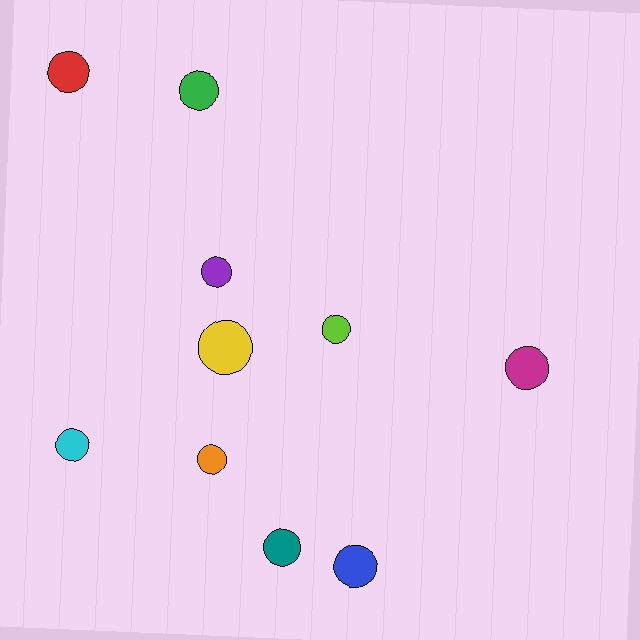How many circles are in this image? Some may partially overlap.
There are 10 circles.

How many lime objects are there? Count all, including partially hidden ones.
There is 1 lime object.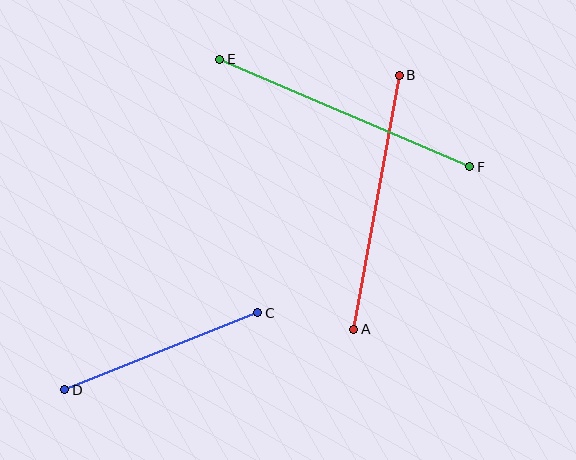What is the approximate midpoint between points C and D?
The midpoint is at approximately (161, 351) pixels.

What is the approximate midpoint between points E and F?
The midpoint is at approximately (345, 113) pixels.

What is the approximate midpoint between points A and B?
The midpoint is at approximately (376, 202) pixels.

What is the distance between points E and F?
The distance is approximately 272 pixels.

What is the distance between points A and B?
The distance is approximately 258 pixels.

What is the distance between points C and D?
The distance is approximately 208 pixels.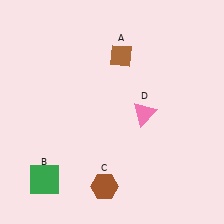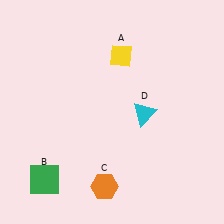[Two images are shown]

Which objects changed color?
A changed from brown to yellow. C changed from brown to orange. D changed from pink to cyan.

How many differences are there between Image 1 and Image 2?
There are 3 differences between the two images.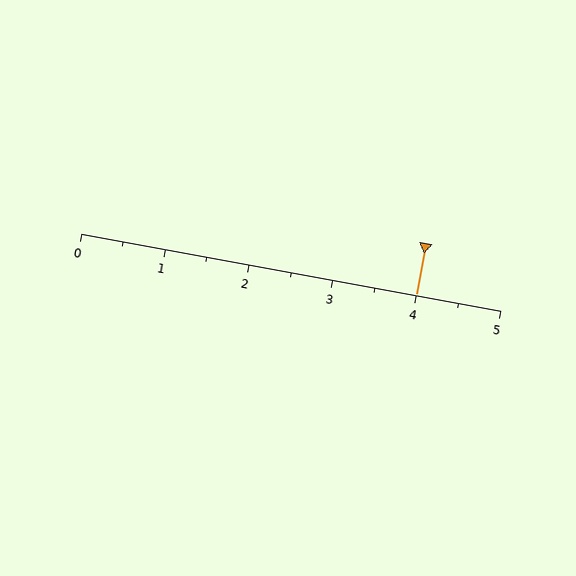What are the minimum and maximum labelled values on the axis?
The axis runs from 0 to 5.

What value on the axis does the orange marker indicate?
The marker indicates approximately 4.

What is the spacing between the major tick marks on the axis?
The major ticks are spaced 1 apart.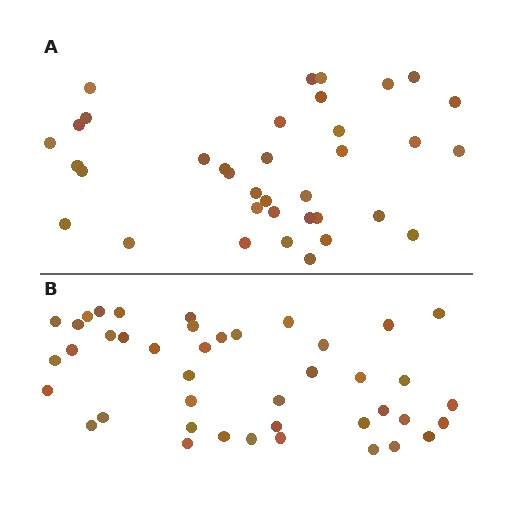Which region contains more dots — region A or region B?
Region B (the bottom region) has more dots.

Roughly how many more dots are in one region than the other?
Region B has about 6 more dots than region A.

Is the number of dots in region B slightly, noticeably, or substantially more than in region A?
Region B has only slightly more — the two regions are fairly close. The ratio is roughly 1.2 to 1.